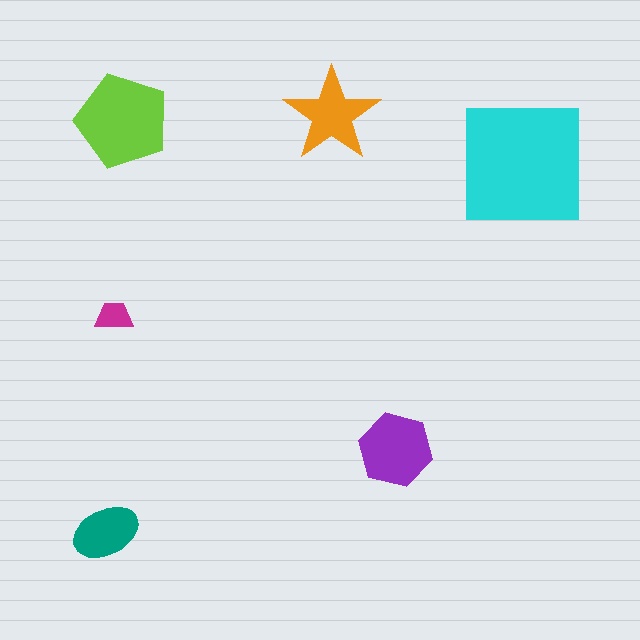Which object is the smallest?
The magenta trapezoid.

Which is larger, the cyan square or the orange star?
The cyan square.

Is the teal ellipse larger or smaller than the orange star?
Smaller.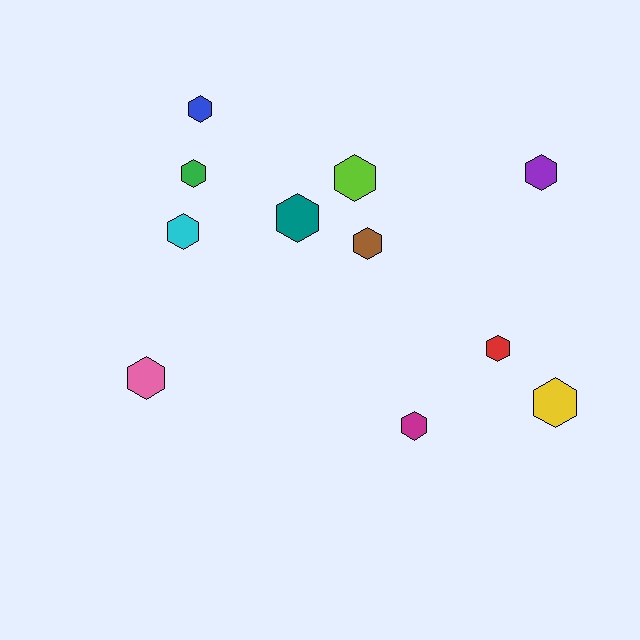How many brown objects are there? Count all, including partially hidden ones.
There is 1 brown object.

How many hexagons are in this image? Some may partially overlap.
There are 11 hexagons.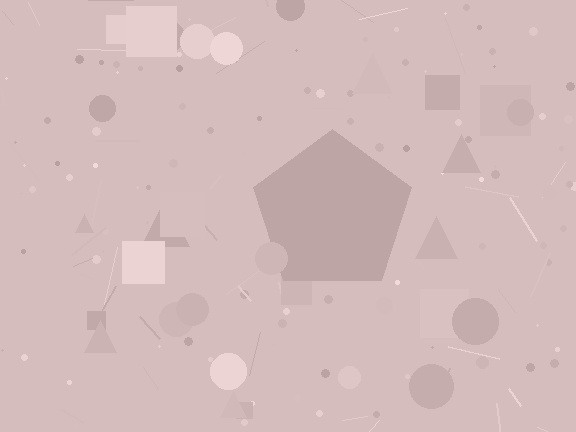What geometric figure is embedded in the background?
A pentagon is embedded in the background.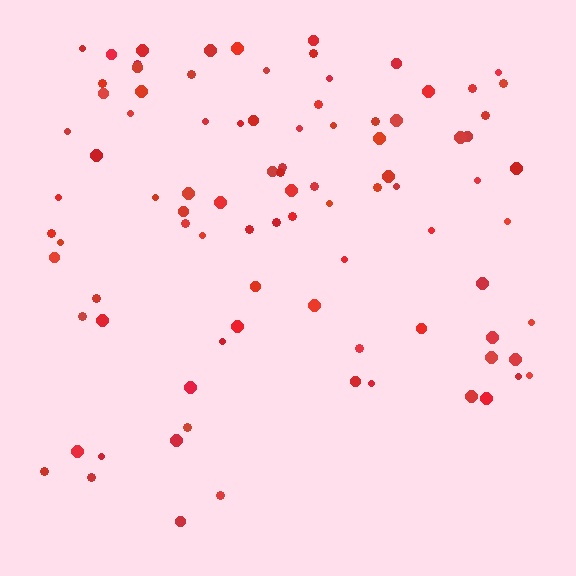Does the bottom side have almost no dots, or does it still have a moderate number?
Still a moderate number, just noticeably fewer than the top.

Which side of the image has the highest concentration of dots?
The top.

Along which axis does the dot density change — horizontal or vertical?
Vertical.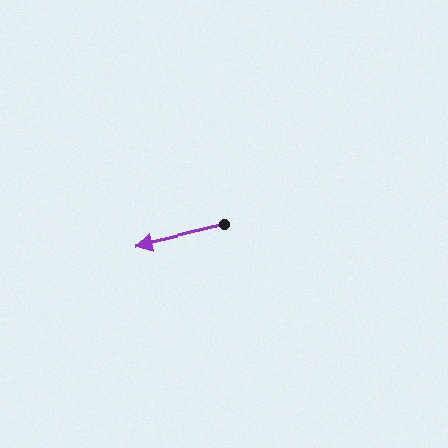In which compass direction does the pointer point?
West.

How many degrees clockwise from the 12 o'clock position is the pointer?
Approximately 256 degrees.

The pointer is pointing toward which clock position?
Roughly 9 o'clock.